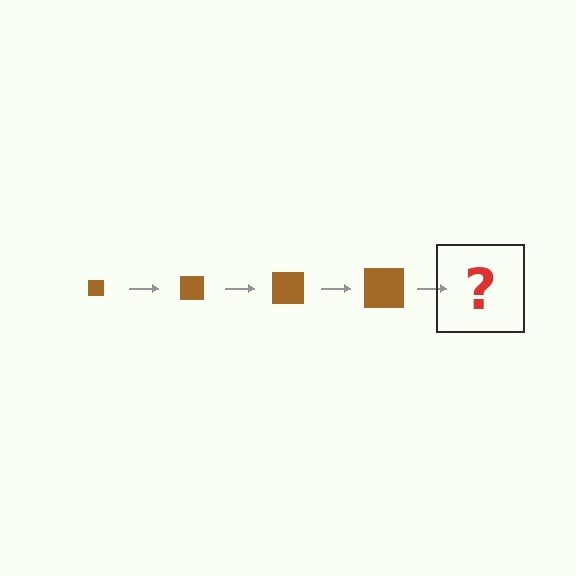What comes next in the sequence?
The next element should be a brown square, larger than the previous one.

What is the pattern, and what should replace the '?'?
The pattern is that the square gets progressively larger each step. The '?' should be a brown square, larger than the previous one.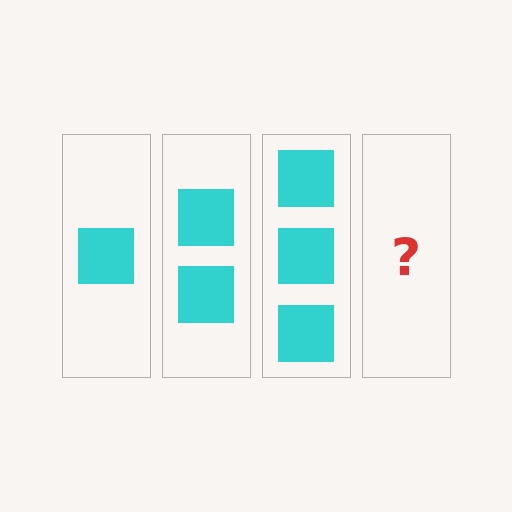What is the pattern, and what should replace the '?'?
The pattern is that each step adds one more square. The '?' should be 4 squares.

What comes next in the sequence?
The next element should be 4 squares.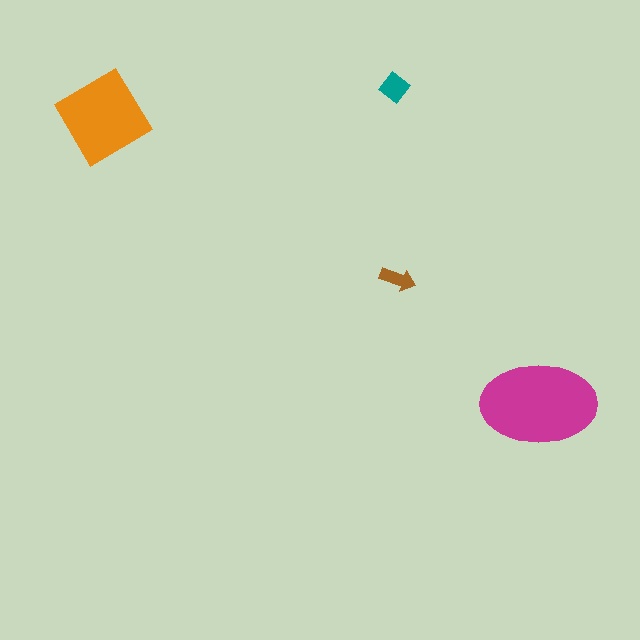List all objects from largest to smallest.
The magenta ellipse, the orange diamond, the teal diamond, the brown arrow.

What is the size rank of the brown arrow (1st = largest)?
4th.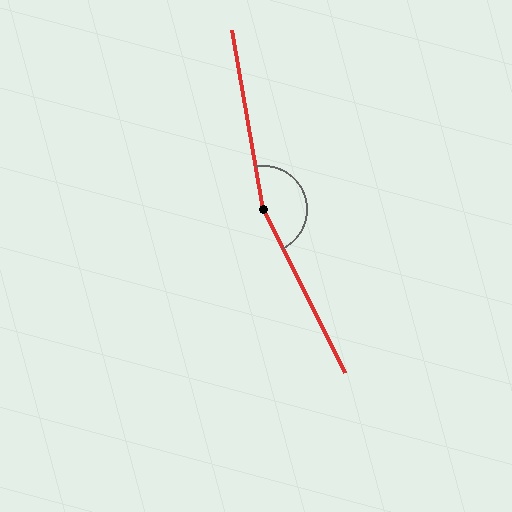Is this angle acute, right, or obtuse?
It is obtuse.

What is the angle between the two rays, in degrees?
Approximately 163 degrees.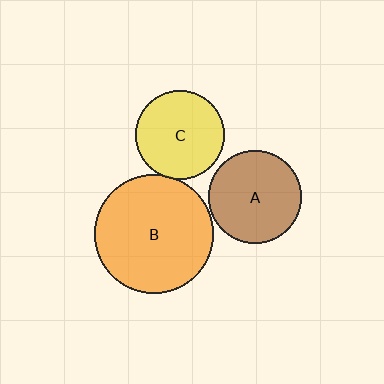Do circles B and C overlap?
Yes.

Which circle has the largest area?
Circle B (orange).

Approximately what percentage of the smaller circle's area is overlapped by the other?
Approximately 5%.